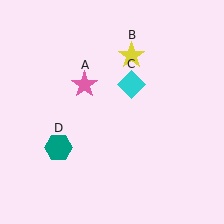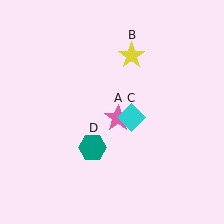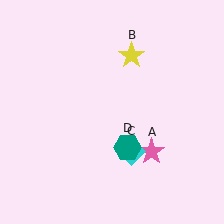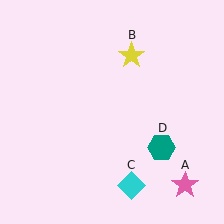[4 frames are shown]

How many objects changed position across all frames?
3 objects changed position: pink star (object A), cyan diamond (object C), teal hexagon (object D).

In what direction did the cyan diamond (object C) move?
The cyan diamond (object C) moved down.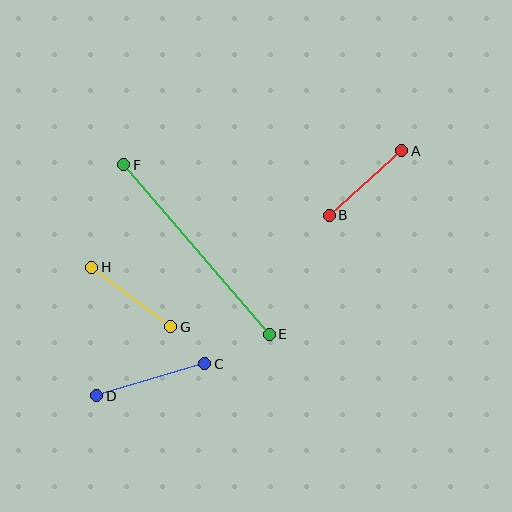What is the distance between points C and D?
The distance is approximately 113 pixels.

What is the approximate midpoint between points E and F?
The midpoint is at approximately (197, 249) pixels.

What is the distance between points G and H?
The distance is approximately 99 pixels.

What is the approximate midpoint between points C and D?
The midpoint is at approximately (151, 380) pixels.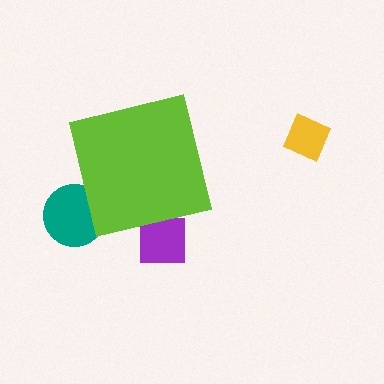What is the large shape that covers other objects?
A lime square.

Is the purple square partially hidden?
Yes, the purple square is partially hidden behind the lime square.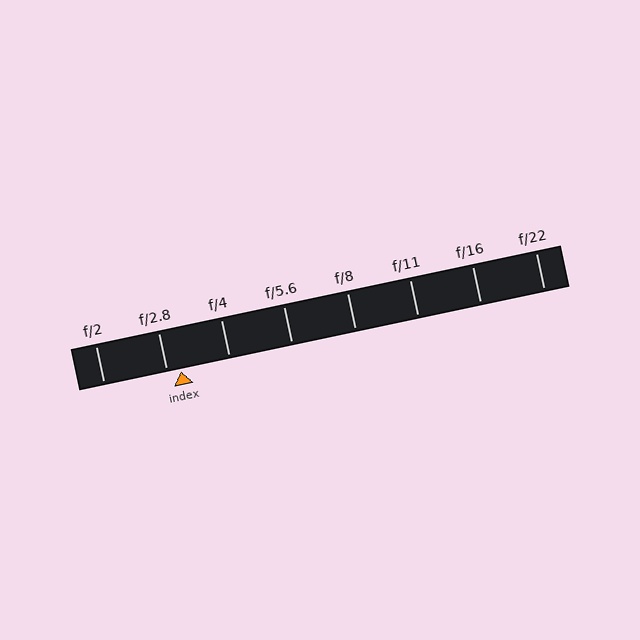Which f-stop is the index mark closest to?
The index mark is closest to f/2.8.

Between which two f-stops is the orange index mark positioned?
The index mark is between f/2.8 and f/4.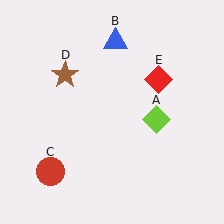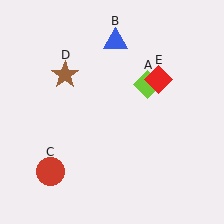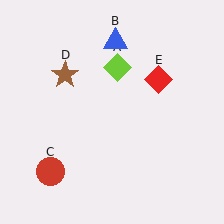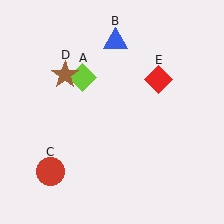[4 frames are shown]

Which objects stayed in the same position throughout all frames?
Blue triangle (object B) and red circle (object C) and brown star (object D) and red diamond (object E) remained stationary.